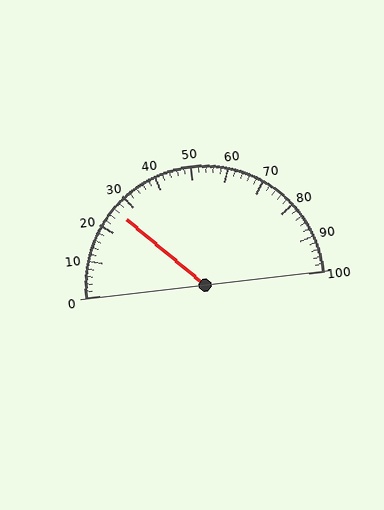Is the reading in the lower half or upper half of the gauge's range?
The reading is in the lower half of the range (0 to 100).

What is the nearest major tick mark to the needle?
The nearest major tick mark is 30.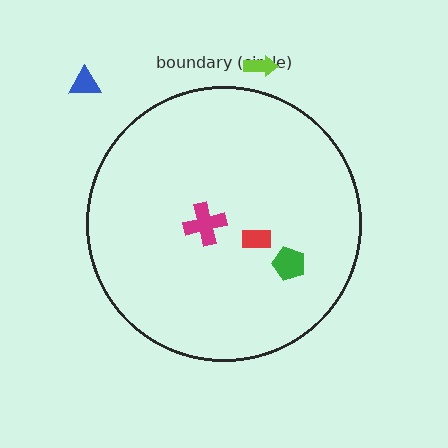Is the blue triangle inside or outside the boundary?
Outside.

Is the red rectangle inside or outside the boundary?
Inside.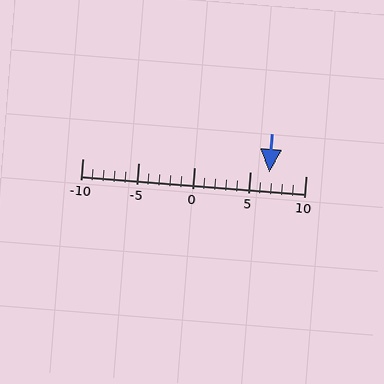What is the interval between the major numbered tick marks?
The major tick marks are spaced 5 units apart.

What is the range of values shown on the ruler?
The ruler shows values from -10 to 10.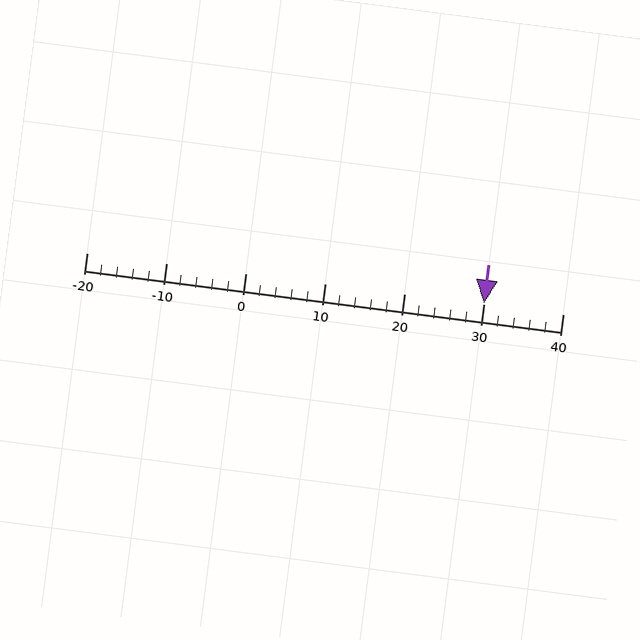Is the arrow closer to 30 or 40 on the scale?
The arrow is closer to 30.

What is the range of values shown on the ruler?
The ruler shows values from -20 to 40.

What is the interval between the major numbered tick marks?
The major tick marks are spaced 10 units apart.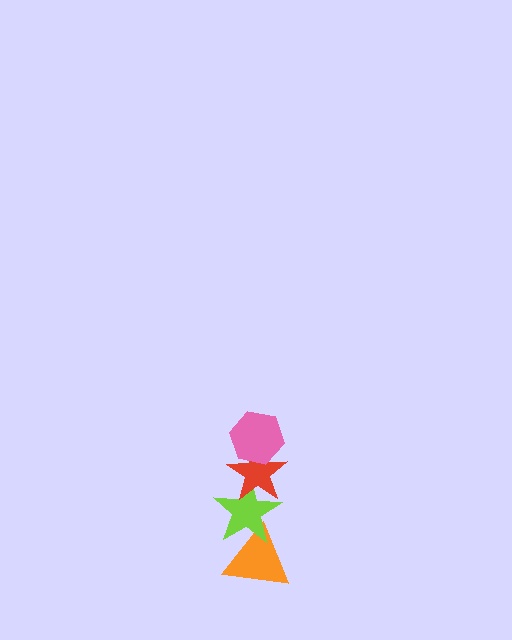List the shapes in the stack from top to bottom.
From top to bottom: the pink hexagon, the red star, the lime star, the orange triangle.